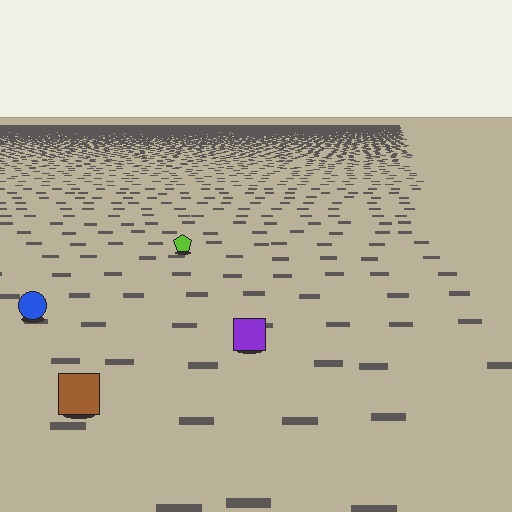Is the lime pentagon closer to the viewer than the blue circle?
No. The blue circle is closer — you can tell from the texture gradient: the ground texture is coarser near it.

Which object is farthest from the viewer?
The lime pentagon is farthest from the viewer. It appears smaller and the ground texture around it is denser.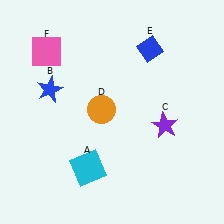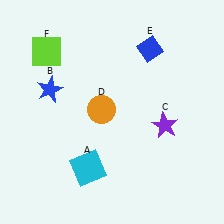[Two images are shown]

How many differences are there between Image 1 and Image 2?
There is 1 difference between the two images.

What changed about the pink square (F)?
In Image 1, F is pink. In Image 2, it changed to lime.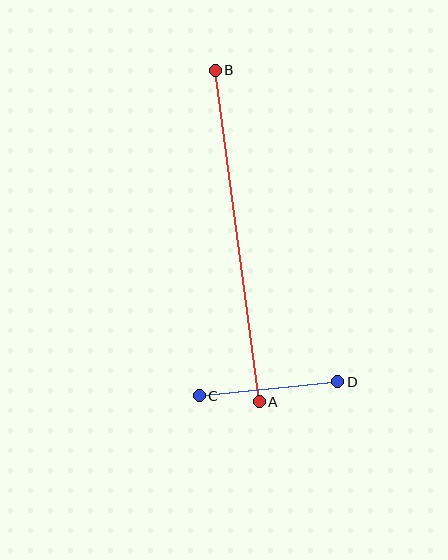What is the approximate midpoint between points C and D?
The midpoint is at approximately (268, 389) pixels.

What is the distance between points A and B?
The distance is approximately 334 pixels.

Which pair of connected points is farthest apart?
Points A and B are farthest apart.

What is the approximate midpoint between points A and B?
The midpoint is at approximately (237, 236) pixels.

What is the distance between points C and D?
The distance is approximately 139 pixels.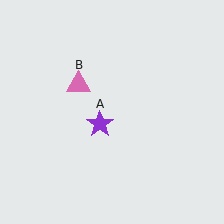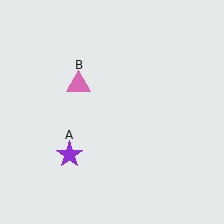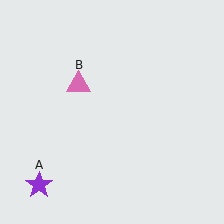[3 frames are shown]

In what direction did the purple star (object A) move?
The purple star (object A) moved down and to the left.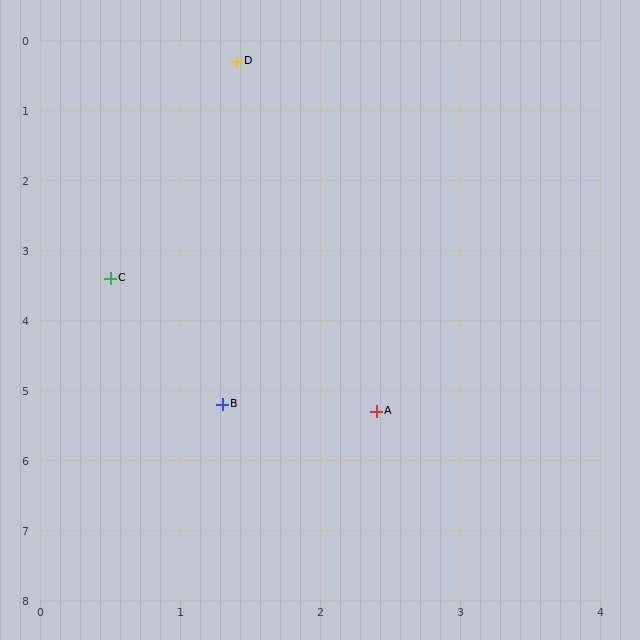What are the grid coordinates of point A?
Point A is at approximately (2.4, 5.3).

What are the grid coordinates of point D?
Point D is at approximately (1.4, 0.3).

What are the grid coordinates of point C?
Point C is at approximately (0.5, 3.4).